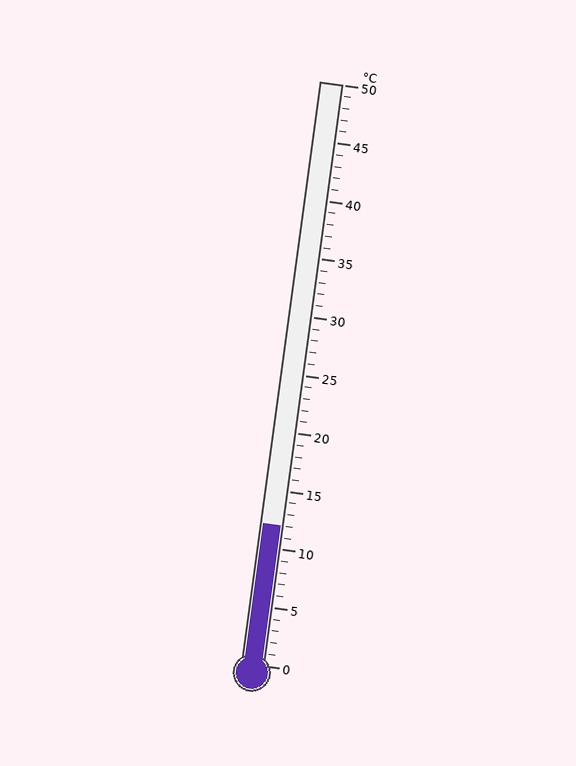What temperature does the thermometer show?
The thermometer shows approximately 12°C.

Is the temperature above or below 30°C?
The temperature is below 30°C.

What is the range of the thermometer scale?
The thermometer scale ranges from 0°C to 50°C.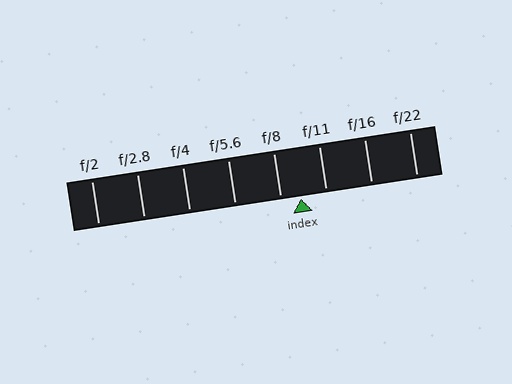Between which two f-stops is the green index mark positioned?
The index mark is between f/8 and f/11.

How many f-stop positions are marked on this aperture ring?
There are 8 f-stop positions marked.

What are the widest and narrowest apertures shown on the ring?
The widest aperture shown is f/2 and the narrowest is f/22.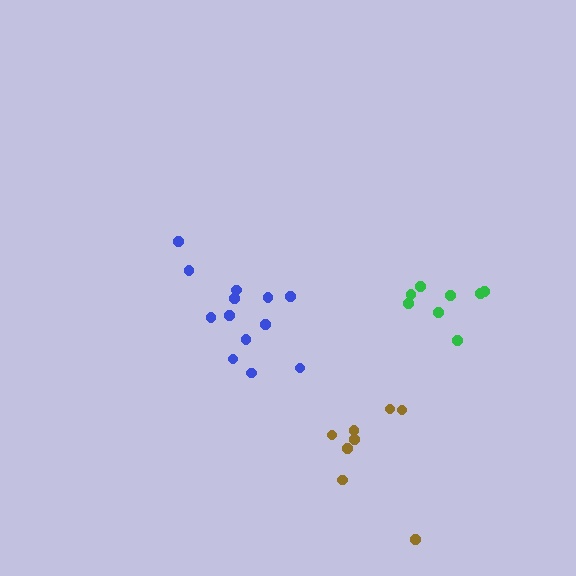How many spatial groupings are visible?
There are 3 spatial groupings.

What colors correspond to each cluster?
The clusters are colored: green, blue, brown.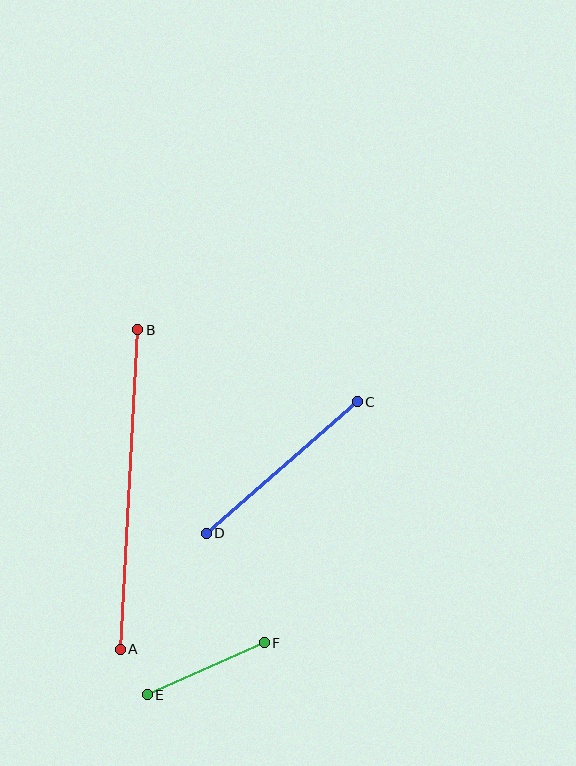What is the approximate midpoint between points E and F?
The midpoint is at approximately (206, 669) pixels.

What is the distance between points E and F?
The distance is approximately 128 pixels.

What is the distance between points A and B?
The distance is approximately 320 pixels.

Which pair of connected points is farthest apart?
Points A and B are farthest apart.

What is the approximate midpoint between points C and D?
The midpoint is at approximately (282, 468) pixels.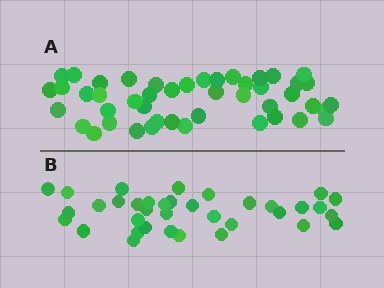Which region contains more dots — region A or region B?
Region A (the top region) has more dots.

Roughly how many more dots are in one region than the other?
Region A has roughly 10 or so more dots than region B.